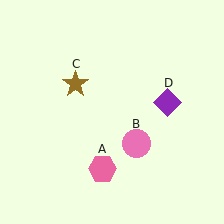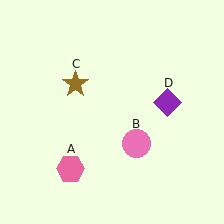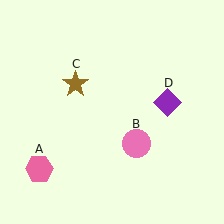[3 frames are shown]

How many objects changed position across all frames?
1 object changed position: pink hexagon (object A).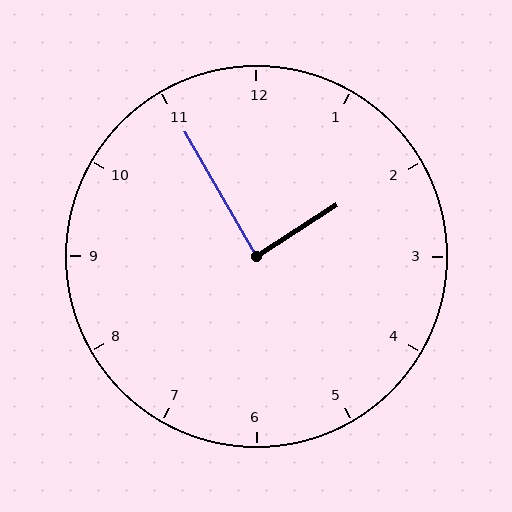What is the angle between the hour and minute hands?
Approximately 88 degrees.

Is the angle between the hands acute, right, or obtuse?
It is right.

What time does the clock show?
1:55.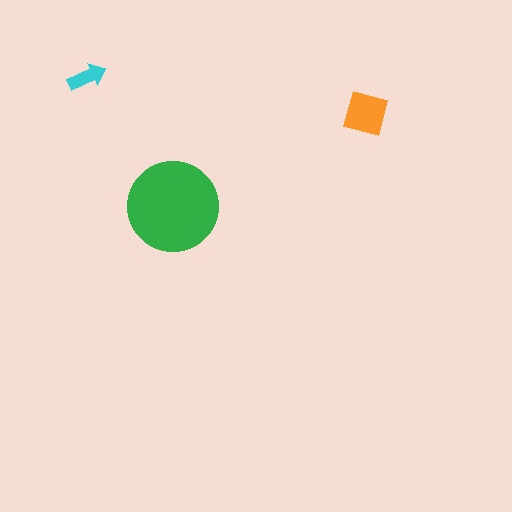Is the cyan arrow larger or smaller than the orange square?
Smaller.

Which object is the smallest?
The cyan arrow.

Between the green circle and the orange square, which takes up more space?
The green circle.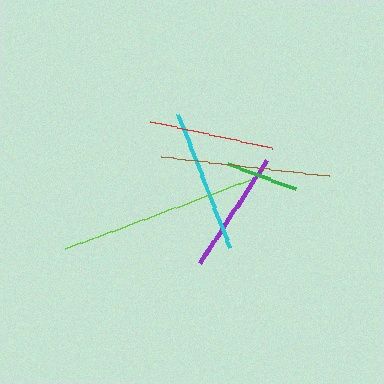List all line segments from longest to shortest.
From longest to shortest: lime, brown, cyan, red, purple, green.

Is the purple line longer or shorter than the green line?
The purple line is longer than the green line.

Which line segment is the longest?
The lime line is the longest at approximately 197 pixels.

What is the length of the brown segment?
The brown segment is approximately 168 pixels long.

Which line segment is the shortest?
The green line is the shortest at approximately 72 pixels.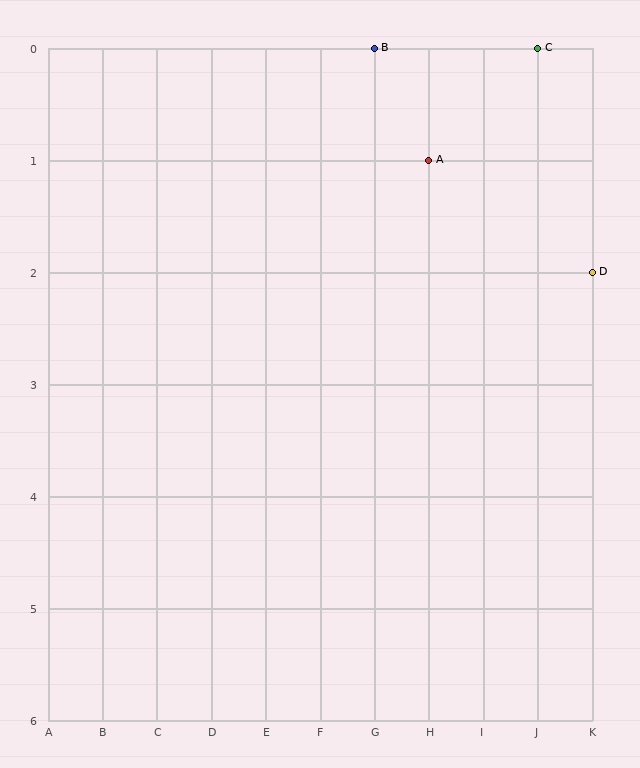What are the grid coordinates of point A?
Point A is at grid coordinates (H, 1).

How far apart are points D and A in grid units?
Points D and A are 3 columns and 1 row apart (about 3.2 grid units diagonally).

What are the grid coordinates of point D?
Point D is at grid coordinates (K, 2).